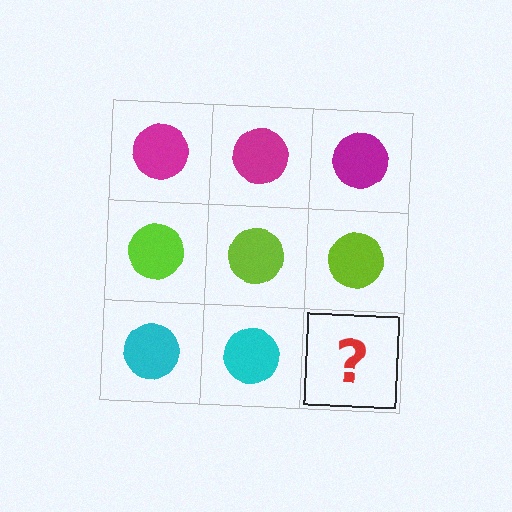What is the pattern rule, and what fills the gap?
The rule is that each row has a consistent color. The gap should be filled with a cyan circle.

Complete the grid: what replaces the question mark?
The question mark should be replaced with a cyan circle.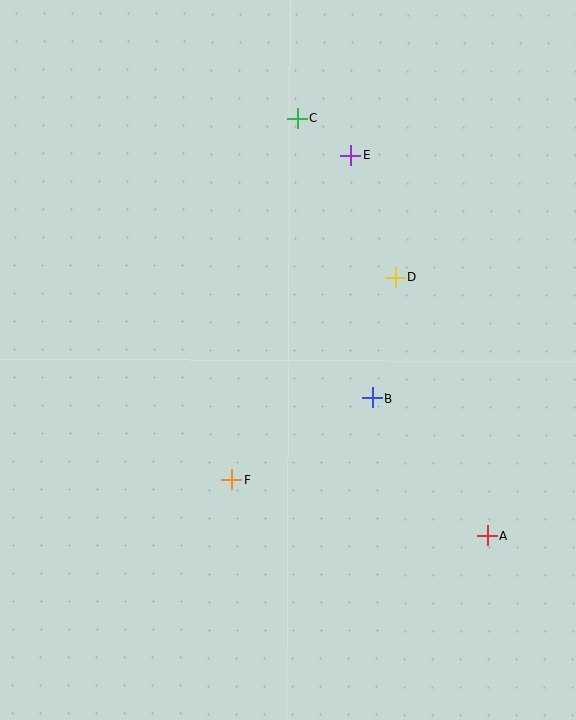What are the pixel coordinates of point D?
Point D is at (396, 277).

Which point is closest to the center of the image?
Point B at (372, 398) is closest to the center.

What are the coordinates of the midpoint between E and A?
The midpoint between E and A is at (419, 346).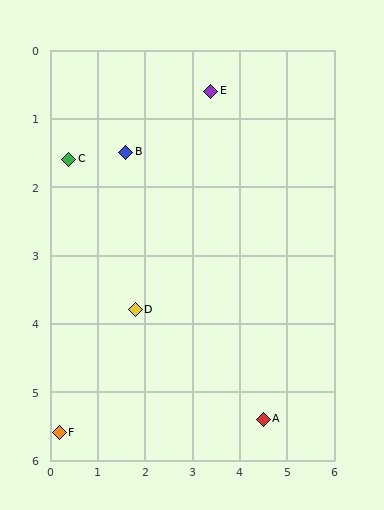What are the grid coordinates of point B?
Point B is at approximately (1.6, 1.5).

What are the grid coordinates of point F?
Point F is at approximately (0.2, 5.6).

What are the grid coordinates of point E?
Point E is at approximately (3.4, 0.6).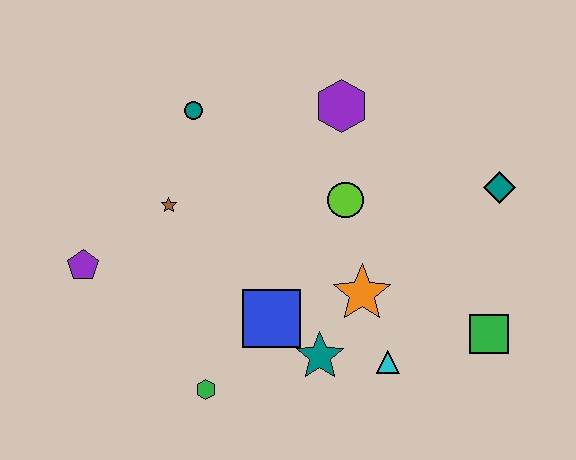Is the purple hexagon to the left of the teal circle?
No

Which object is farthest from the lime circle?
The purple pentagon is farthest from the lime circle.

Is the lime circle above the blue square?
Yes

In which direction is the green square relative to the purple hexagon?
The green square is below the purple hexagon.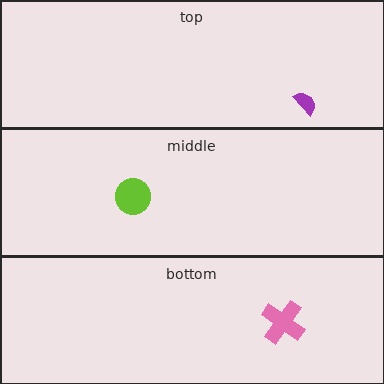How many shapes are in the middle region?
1.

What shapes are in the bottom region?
The pink cross.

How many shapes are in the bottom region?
1.